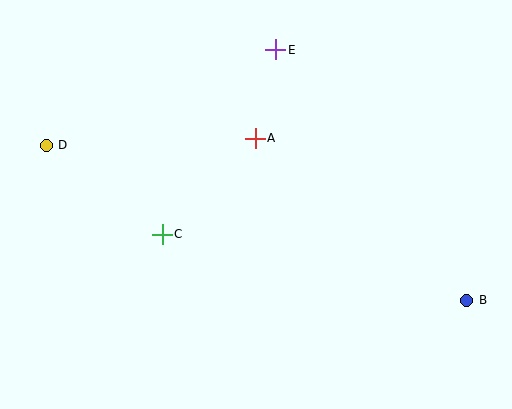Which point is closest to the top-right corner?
Point E is closest to the top-right corner.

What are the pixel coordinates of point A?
Point A is at (255, 138).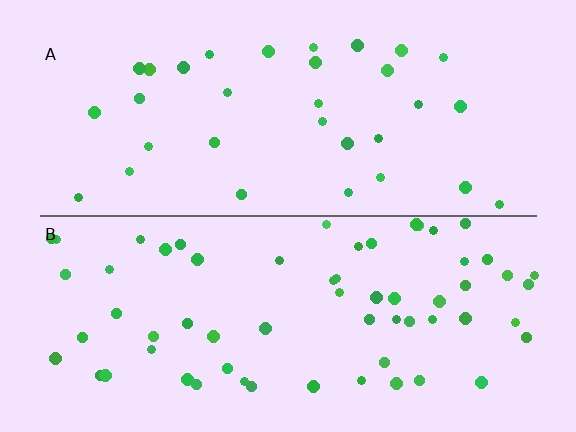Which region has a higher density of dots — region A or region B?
B (the bottom).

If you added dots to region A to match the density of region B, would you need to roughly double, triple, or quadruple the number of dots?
Approximately double.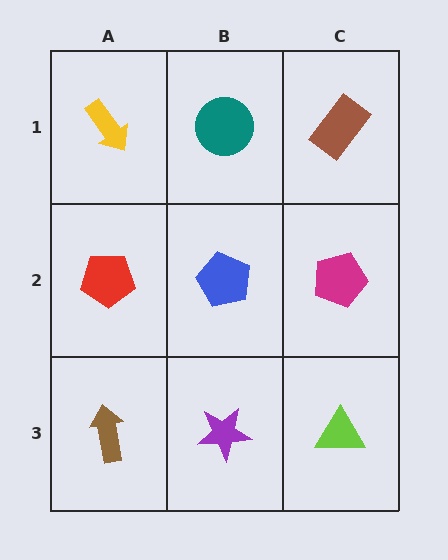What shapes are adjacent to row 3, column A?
A red pentagon (row 2, column A), a purple star (row 3, column B).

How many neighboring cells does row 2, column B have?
4.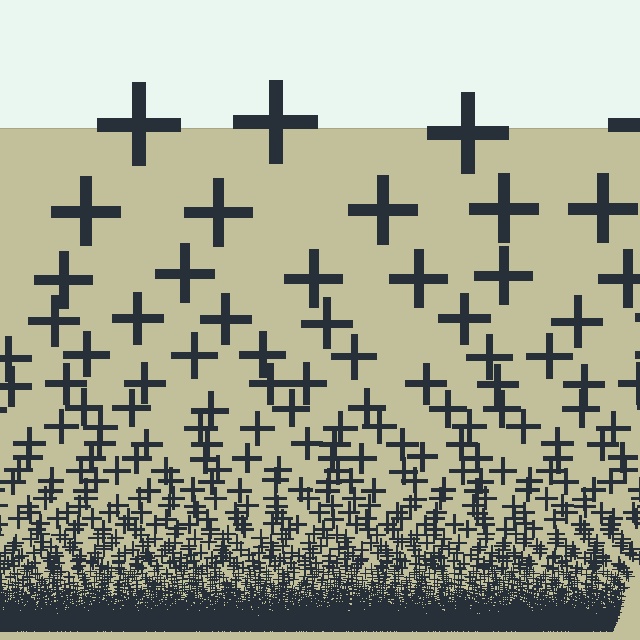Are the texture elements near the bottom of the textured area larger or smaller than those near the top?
Smaller. The gradient is inverted — elements near the bottom are smaller and denser.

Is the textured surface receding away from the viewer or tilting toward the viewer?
The surface appears to tilt toward the viewer. Texture elements get larger and sparser toward the top.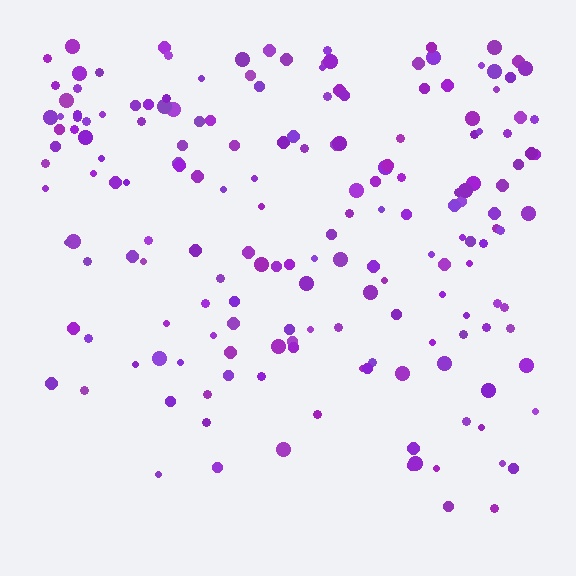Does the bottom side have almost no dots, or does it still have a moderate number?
Still a moderate number, just noticeably fewer than the top.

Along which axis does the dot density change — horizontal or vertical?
Vertical.